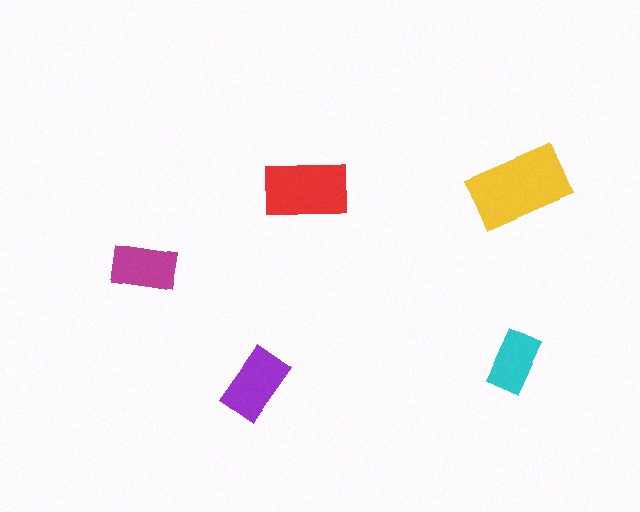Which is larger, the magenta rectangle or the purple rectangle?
The purple one.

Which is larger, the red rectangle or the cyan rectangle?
The red one.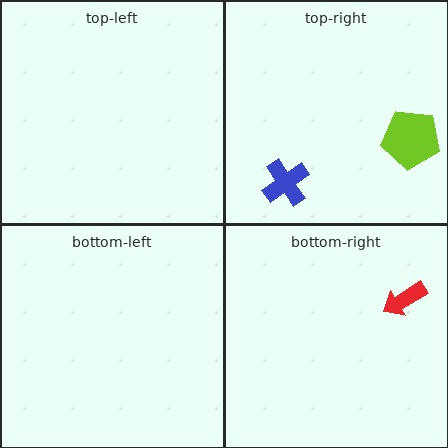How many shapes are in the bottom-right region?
1.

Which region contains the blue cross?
The top-right region.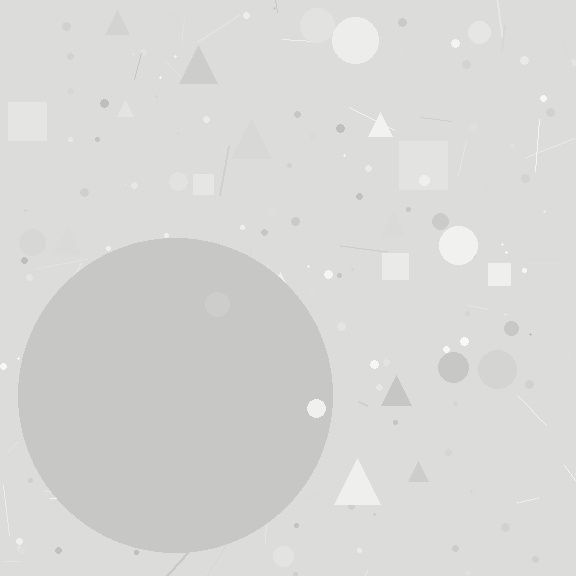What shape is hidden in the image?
A circle is hidden in the image.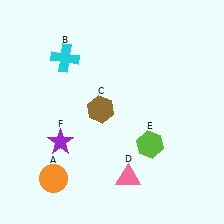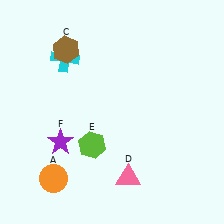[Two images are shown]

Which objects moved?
The objects that moved are: the brown hexagon (C), the lime hexagon (E).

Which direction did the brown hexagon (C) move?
The brown hexagon (C) moved up.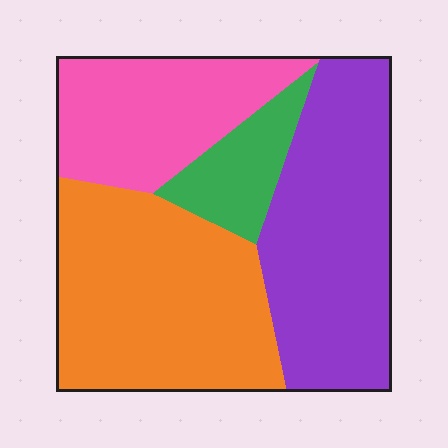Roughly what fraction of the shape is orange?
Orange takes up between a quarter and a half of the shape.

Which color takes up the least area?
Green, at roughly 10%.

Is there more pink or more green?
Pink.